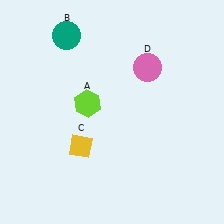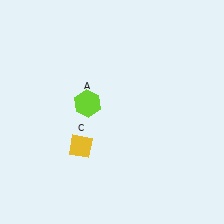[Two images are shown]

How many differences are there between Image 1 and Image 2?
There are 2 differences between the two images.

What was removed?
The pink circle (D), the teal circle (B) were removed in Image 2.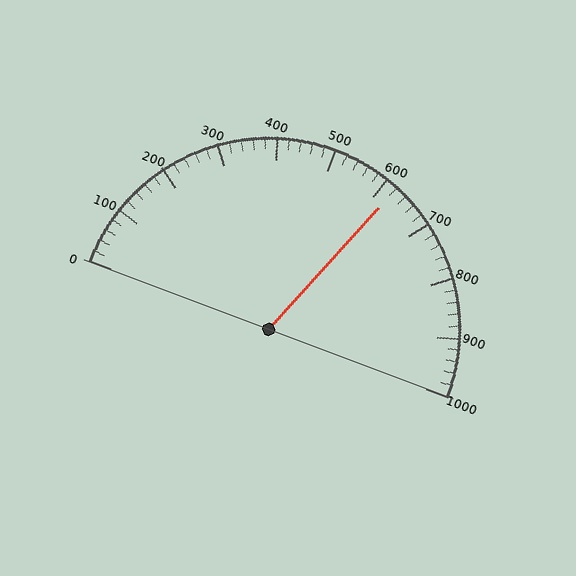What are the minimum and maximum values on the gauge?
The gauge ranges from 0 to 1000.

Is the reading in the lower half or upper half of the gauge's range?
The reading is in the upper half of the range (0 to 1000).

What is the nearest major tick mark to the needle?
The nearest major tick mark is 600.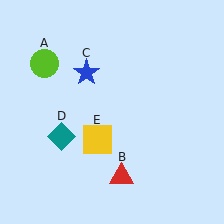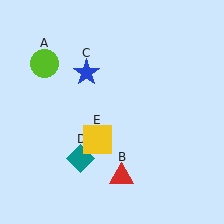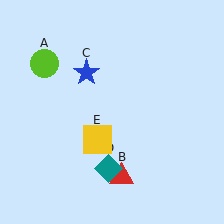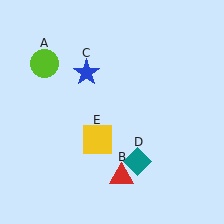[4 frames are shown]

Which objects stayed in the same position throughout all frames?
Lime circle (object A) and red triangle (object B) and blue star (object C) and yellow square (object E) remained stationary.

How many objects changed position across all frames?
1 object changed position: teal diamond (object D).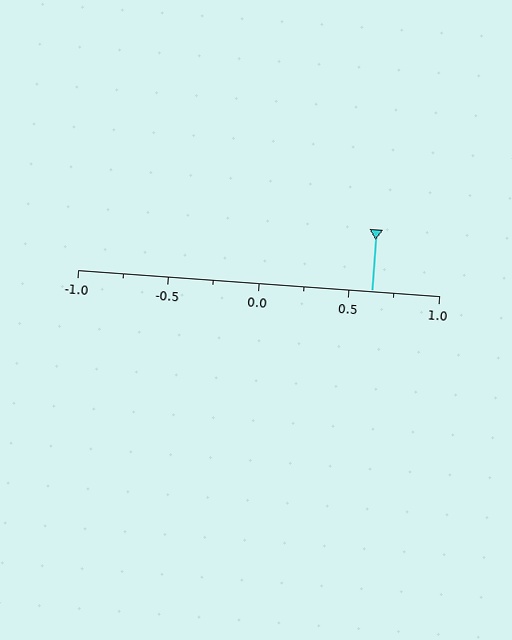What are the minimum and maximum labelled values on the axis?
The axis runs from -1.0 to 1.0.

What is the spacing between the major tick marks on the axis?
The major ticks are spaced 0.5 apart.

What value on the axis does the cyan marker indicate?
The marker indicates approximately 0.62.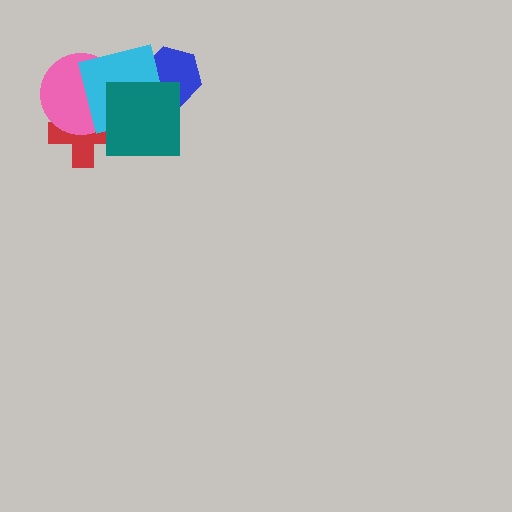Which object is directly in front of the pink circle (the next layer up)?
The cyan square is directly in front of the pink circle.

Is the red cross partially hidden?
Yes, it is partially covered by another shape.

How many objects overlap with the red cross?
3 objects overlap with the red cross.